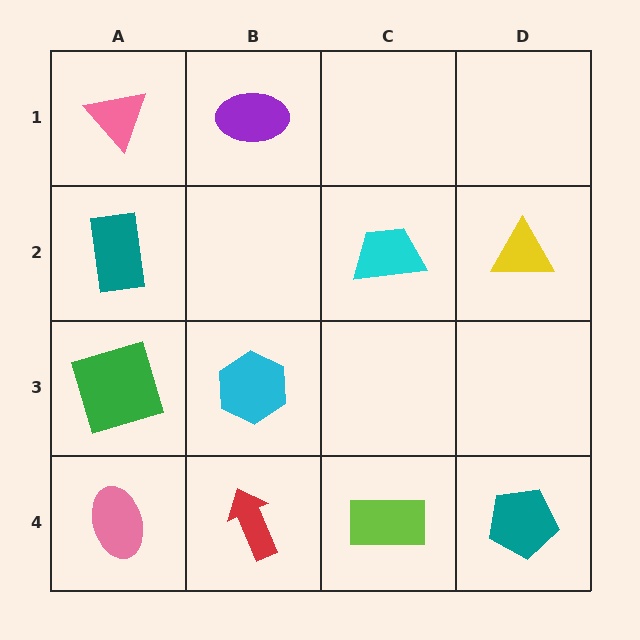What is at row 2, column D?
A yellow triangle.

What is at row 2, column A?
A teal rectangle.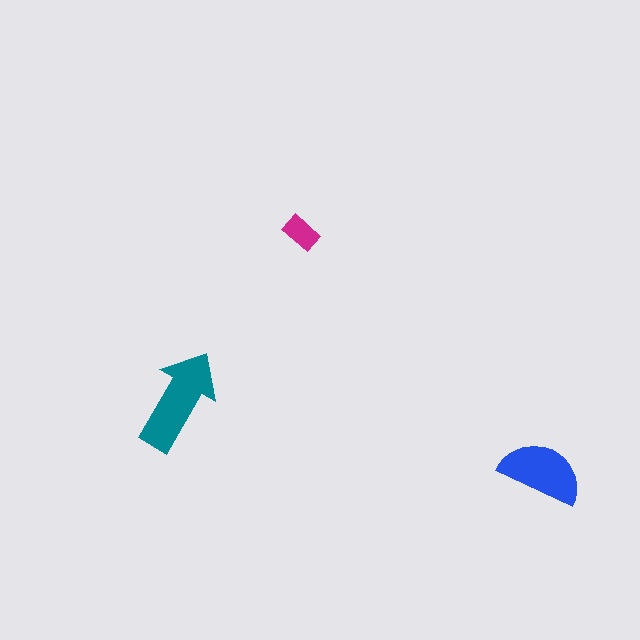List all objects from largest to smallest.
The teal arrow, the blue semicircle, the magenta rectangle.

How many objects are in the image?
There are 3 objects in the image.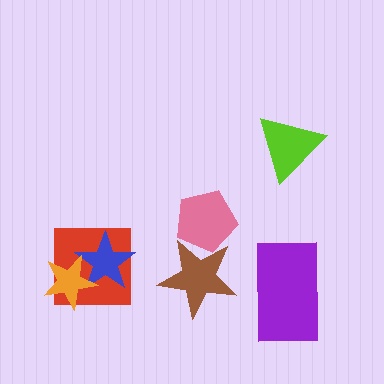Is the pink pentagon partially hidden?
No, no other shape covers it.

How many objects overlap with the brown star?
1 object overlaps with the brown star.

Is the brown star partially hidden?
Yes, it is partially covered by another shape.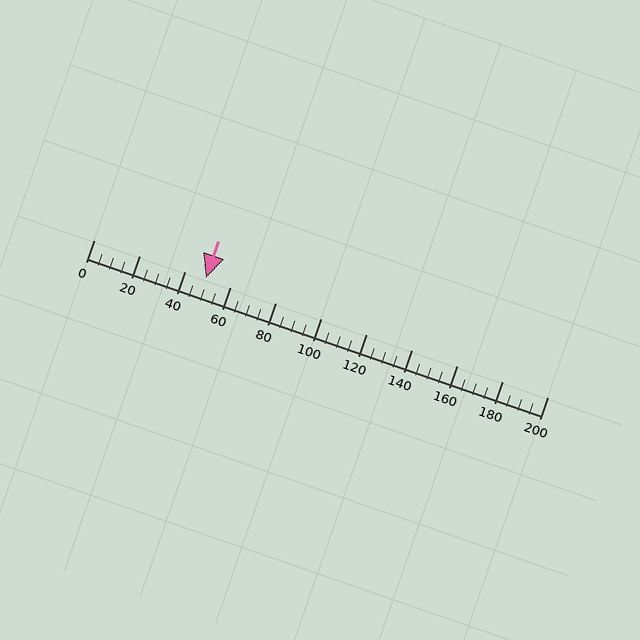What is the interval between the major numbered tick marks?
The major tick marks are spaced 20 units apart.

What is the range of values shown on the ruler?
The ruler shows values from 0 to 200.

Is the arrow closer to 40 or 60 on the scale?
The arrow is closer to 40.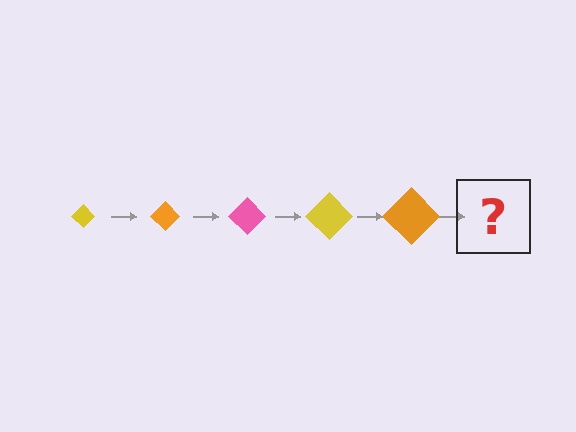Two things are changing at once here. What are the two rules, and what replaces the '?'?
The two rules are that the diamond grows larger each step and the color cycles through yellow, orange, and pink. The '?' should be a pink diamond, larger than the previous one.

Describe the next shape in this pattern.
It should be a pink diamond, larger than the previous one.